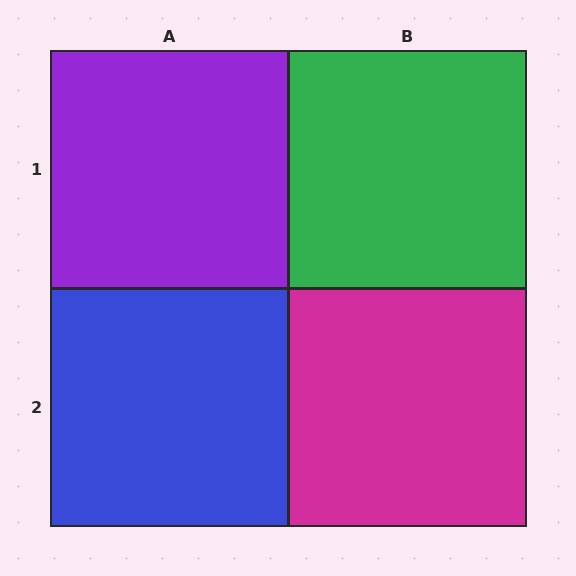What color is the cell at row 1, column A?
Purple.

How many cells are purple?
1 cell is purple.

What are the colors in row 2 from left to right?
Blue, magenta.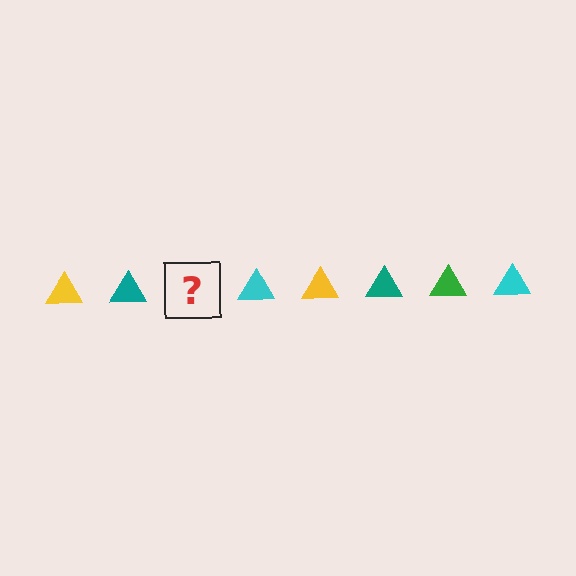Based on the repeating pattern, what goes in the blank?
The blank should be a green triangle.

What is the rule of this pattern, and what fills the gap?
The rule is that the pattern cycles through yellow, teal, green, cyan triangles. The gap should be filled with a green triangle.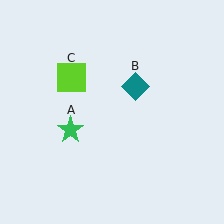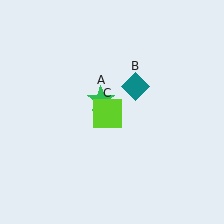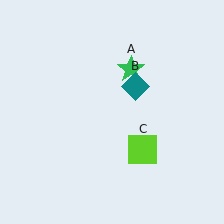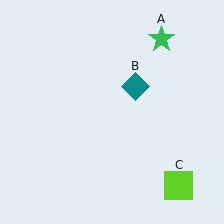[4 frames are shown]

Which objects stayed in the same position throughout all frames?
Teal diamond (object B) remained stationary.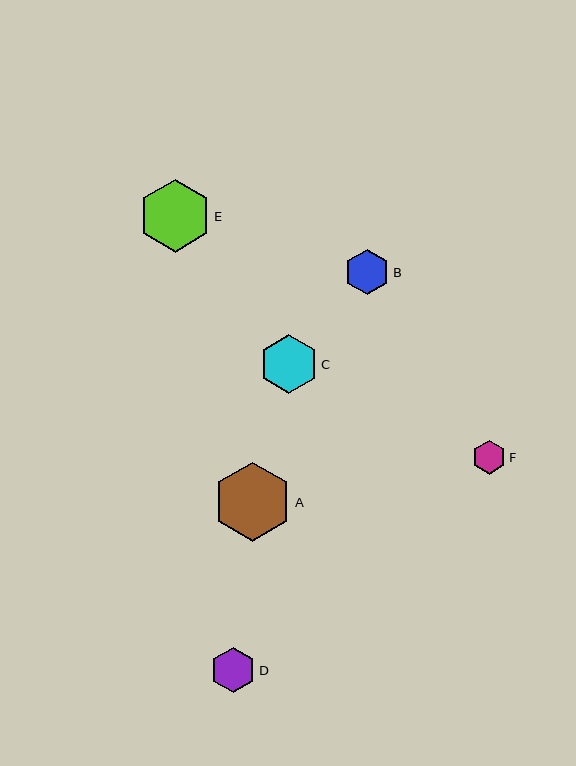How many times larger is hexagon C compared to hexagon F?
Hexagon C is approximately 1.8 times the size of hexagon F.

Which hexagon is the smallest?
Hexagon F is the smallest with a size of approximately 34 pixels.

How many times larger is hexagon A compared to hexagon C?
Hexagon A is approximately 1.3 times the size of hexagon C.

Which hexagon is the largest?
Hexagon A is the largest with a size of approximately 79 pixels.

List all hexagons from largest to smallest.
From largest to smallest: A, E, C, B, D, F.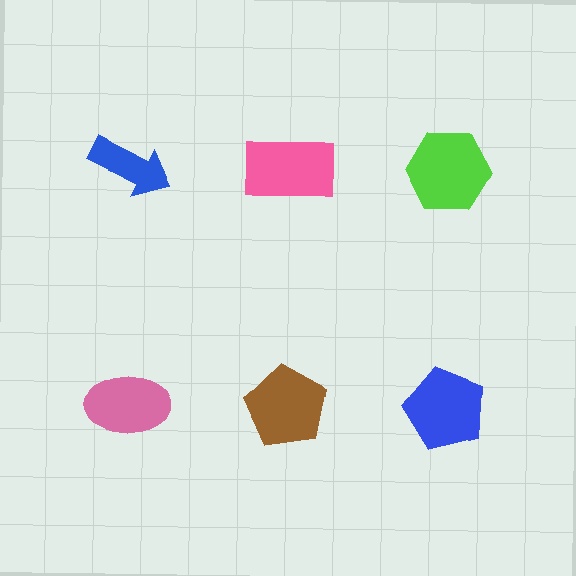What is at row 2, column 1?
A pink ellipse.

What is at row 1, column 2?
A pink rectangle.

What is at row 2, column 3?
A blue pentagon.